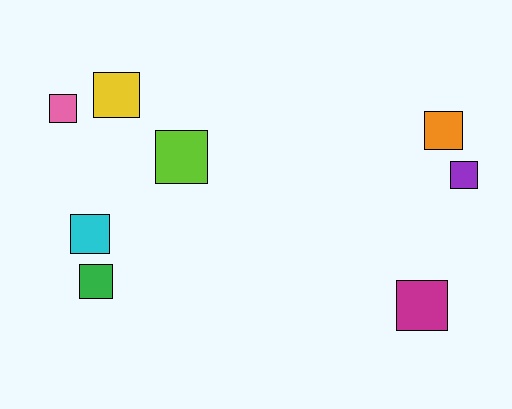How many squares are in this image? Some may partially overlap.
There are 8 squares.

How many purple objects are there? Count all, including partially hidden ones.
There is 1 purple object.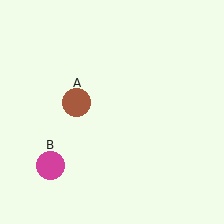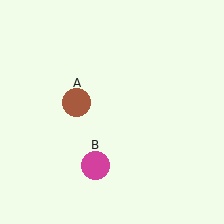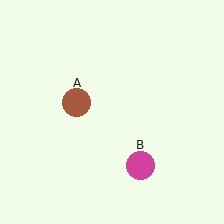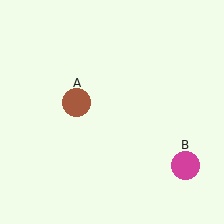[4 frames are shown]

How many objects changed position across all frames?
1 object changed position: magenta circle (object B).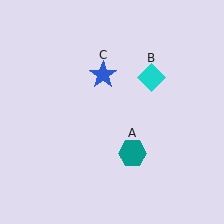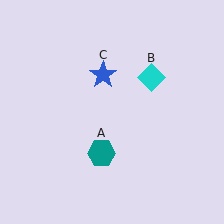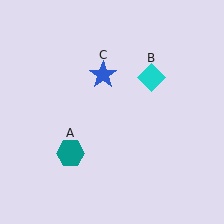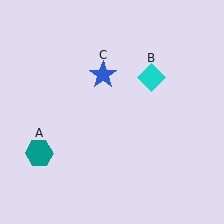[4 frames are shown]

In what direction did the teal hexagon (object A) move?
The teal hexagon (object A) moved left.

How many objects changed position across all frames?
1 object changed position: teal hexagon (object A).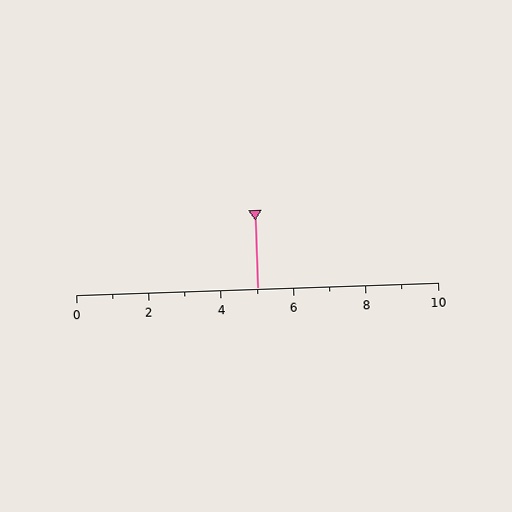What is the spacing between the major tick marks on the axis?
The major ticks are spaced 2 apart.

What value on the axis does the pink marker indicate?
The marker indicates approximately 5.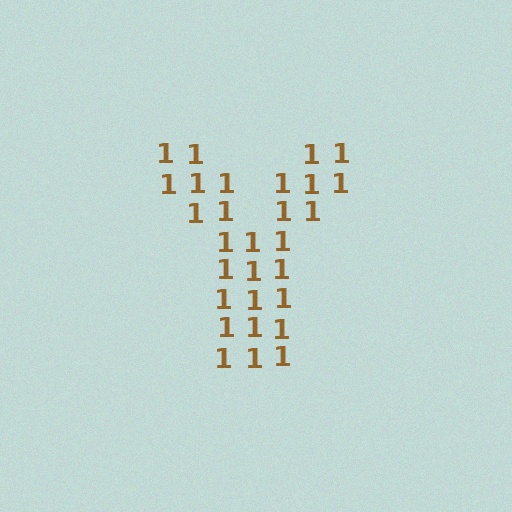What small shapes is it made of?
It is made of small digit 1's.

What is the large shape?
The large shape is the letter Y.